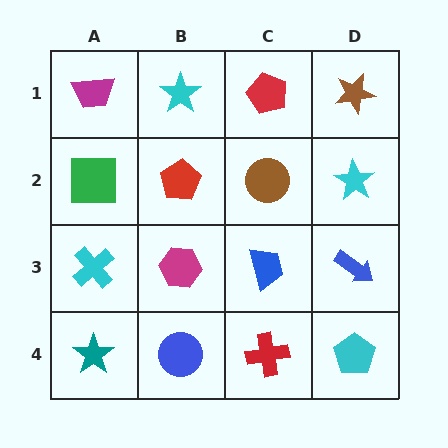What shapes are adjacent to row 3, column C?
A brown circle (row 2, column C), a red cross (row 4, column C), a magenta hexagon (row 3, column B), a blue arrow (row 3, column D).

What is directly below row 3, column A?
A teal star.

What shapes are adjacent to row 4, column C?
A blue trapezoid (row 3, column C), a blue circle (row 4, column B), a cyan pentagon (row 4, column D).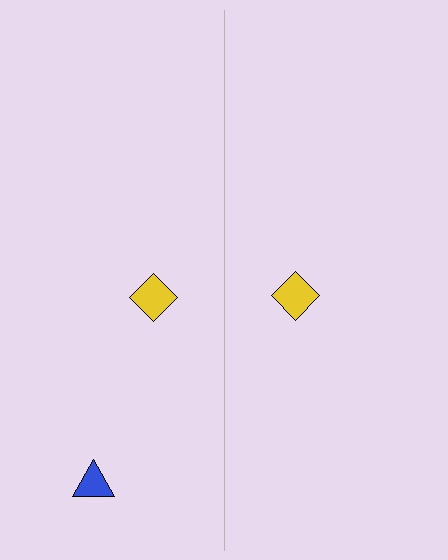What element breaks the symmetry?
A blue triangle is missing from the right side.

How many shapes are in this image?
There are 3 shapes in this image.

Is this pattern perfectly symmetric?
No, the pattern is not perfectly symmetric. A blue triangle is missing from the right side.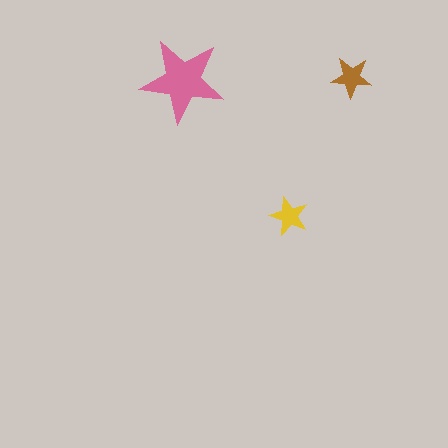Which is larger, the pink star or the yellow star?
The pink one.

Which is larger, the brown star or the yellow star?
The brown one.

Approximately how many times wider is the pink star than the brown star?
About 2 times wider.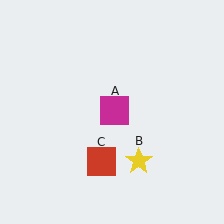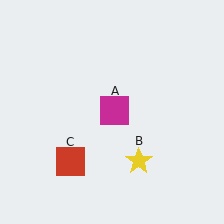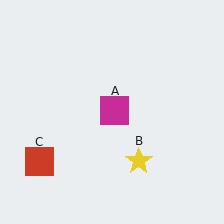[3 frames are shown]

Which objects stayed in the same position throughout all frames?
Magenta square (object A) and yellow star (object B) remained stationary.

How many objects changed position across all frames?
1 object changed position: red square (object C).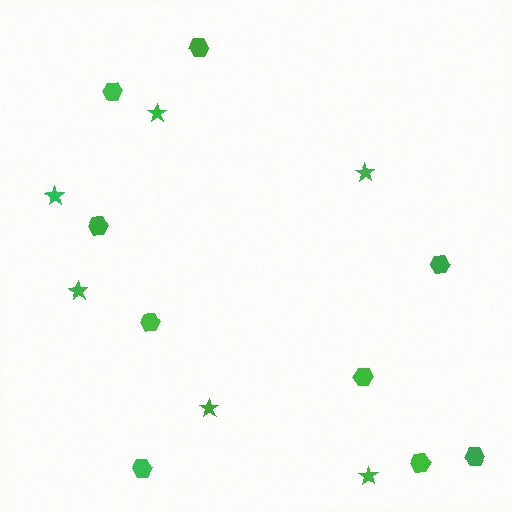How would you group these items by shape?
There are 2 groups: one group of stars (6) and one group of hexagons (9).